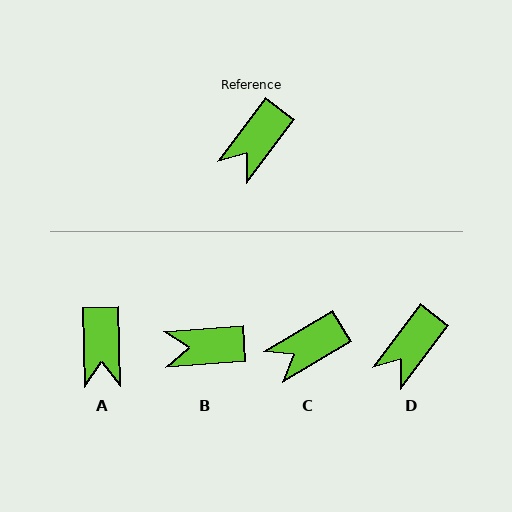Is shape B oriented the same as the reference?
No, it is off by about 49 degrees.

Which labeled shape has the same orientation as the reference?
D.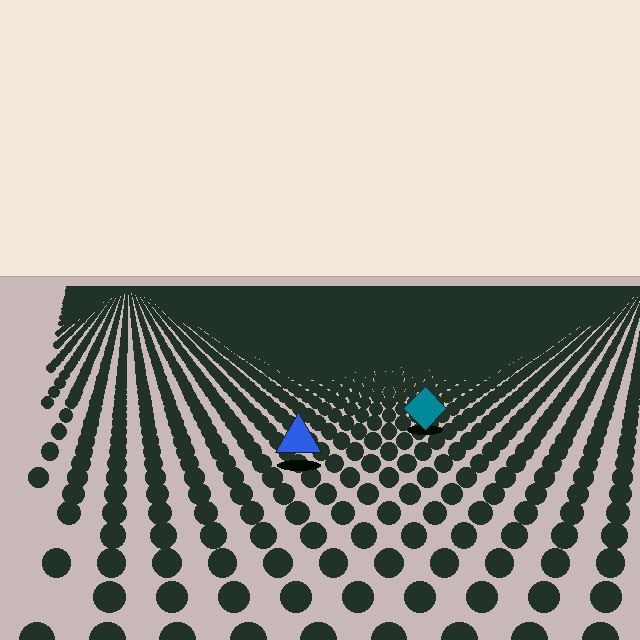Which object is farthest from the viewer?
The teal diamond is farthest from the viewer. It appears smaller and the ground texture around it is denser.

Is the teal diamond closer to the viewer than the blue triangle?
No. The blue triangle is closer — you can tell from the texture gradient: the ground texture is coarser near it.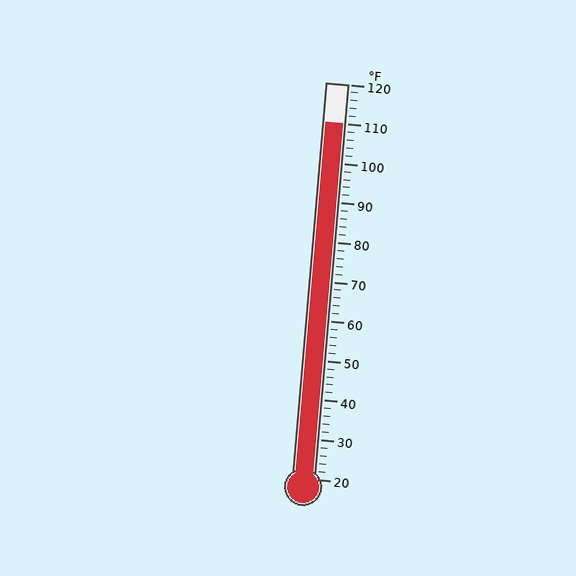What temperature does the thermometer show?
The thermometer shows approximately 110°F.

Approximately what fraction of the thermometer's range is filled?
The thermometer is filled to approximately 90% of its range.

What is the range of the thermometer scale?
The thermometer scale ranges from 20°F to 120°F.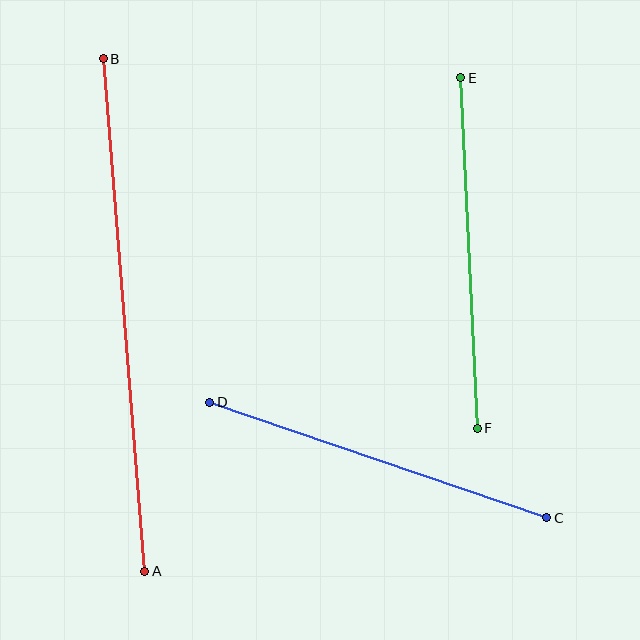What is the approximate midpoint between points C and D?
The midpoint is at approximately (378, 460) pixels.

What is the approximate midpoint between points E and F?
The midpoint is at approximately (469, 253) pixels.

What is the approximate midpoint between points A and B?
The midpoint is at approximately (124, 315) pixels.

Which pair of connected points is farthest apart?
Points A and B are farthest apart.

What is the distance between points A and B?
The distance is approximately 514 pixels.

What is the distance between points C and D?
The distance is approximately 357 pixels.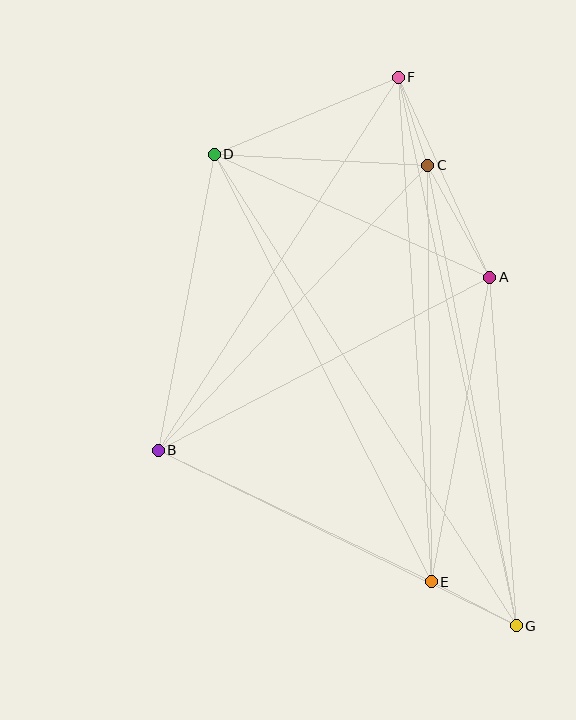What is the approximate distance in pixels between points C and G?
The distance between C and G is approximately 469 pixels.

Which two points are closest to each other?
Points C and F are closest to each other.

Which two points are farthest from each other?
Points F and G are farthest from each other.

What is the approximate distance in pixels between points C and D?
The distance between C and D is approximately 214 pixels.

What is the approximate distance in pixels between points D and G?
The distance between D and G is approximately 560 pixels.